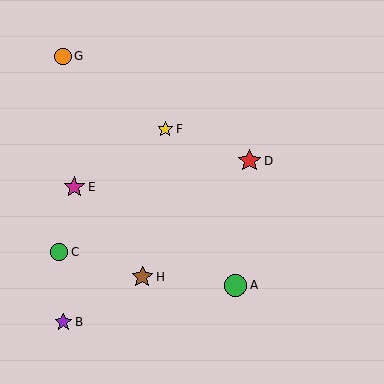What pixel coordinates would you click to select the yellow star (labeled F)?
Click at (165, 129) to select the yellow star F.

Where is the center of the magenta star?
The center of the magenta star is at (74, 187).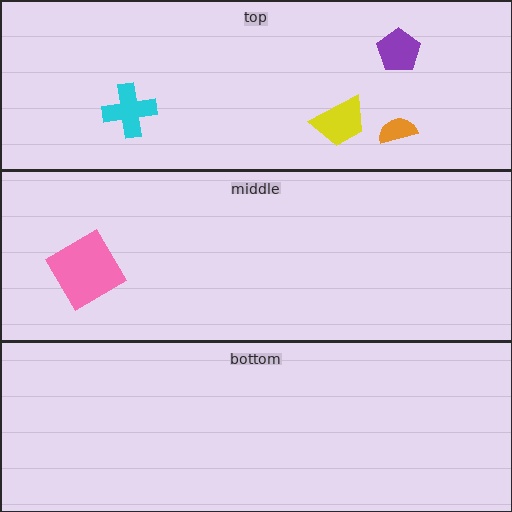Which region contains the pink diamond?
The middle region.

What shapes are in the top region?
The cyan cross, the orange semicircle, the yellow trapezoid, the purple pentagon.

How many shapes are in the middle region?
1.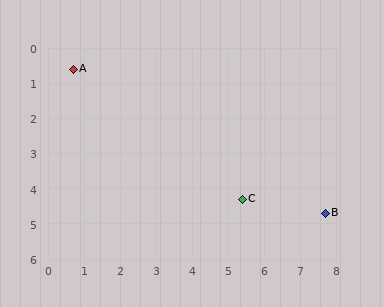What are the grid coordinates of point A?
Point A is at approximately (0.7, 0.6).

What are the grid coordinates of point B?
Point B is at approximately (7.7, 4.7).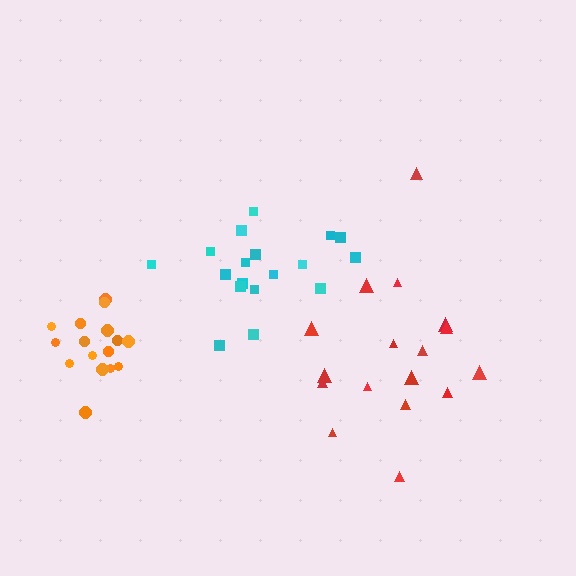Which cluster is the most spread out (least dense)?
Red.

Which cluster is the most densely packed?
Orange.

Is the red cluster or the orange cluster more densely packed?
Orange.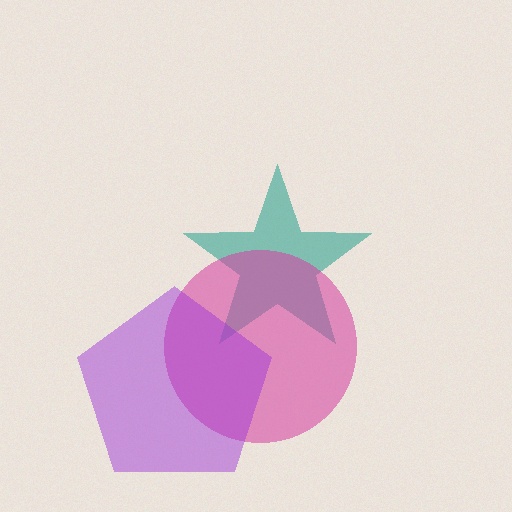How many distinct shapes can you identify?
There are 3 distinct shapes: a teal star, a magenta circle, a purple pentagon.